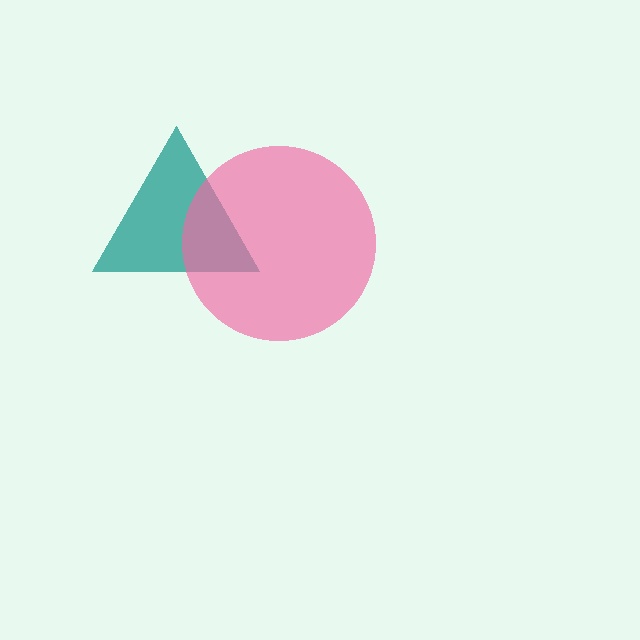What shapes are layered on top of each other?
The layered shapes are: a teal triangle, a pink circle.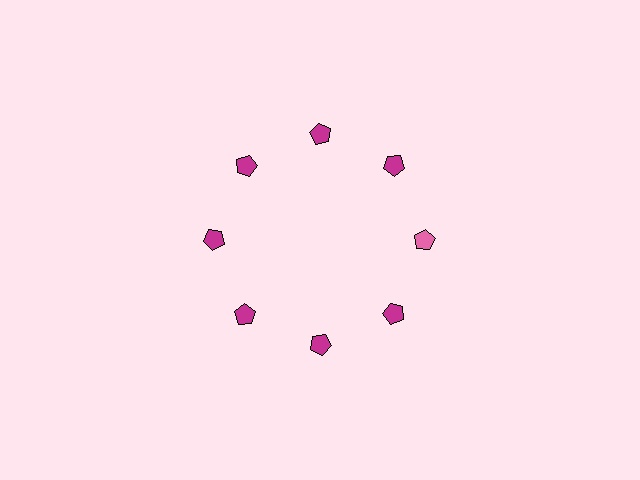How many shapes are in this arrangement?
There are 8 shapes arranged in a ring pattern.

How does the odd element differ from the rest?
It has a different color: pink instead of magenta.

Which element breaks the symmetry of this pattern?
The pink pentagon at roughly the 3 o'clock position breaks the symmetry. All other shapes are magenta pentagons.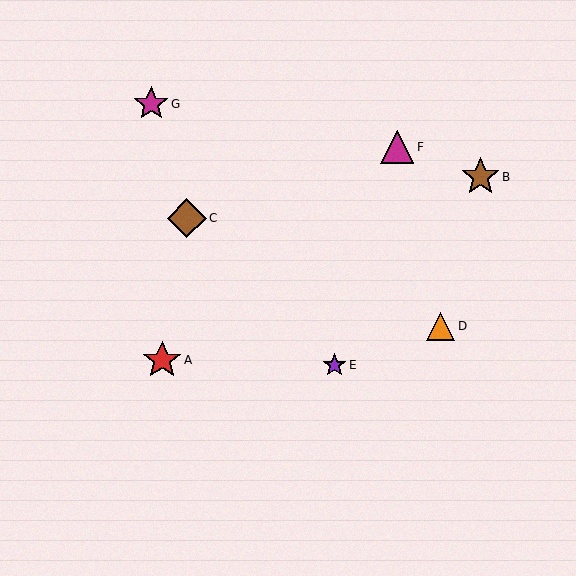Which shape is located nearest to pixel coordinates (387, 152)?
The magenta triangle (labeled F) at (397, 147) is nearest to that location.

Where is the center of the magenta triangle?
The center of the magenta triangle is at (397, 147).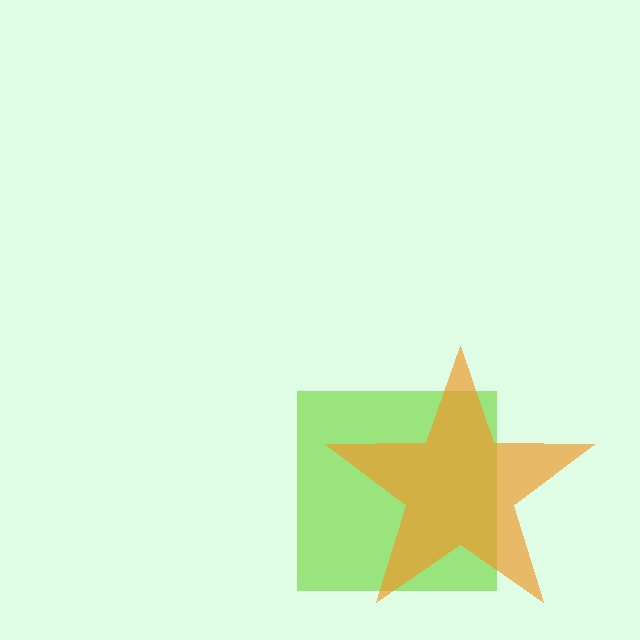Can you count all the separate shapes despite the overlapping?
Yes, there are 2 separate shapes.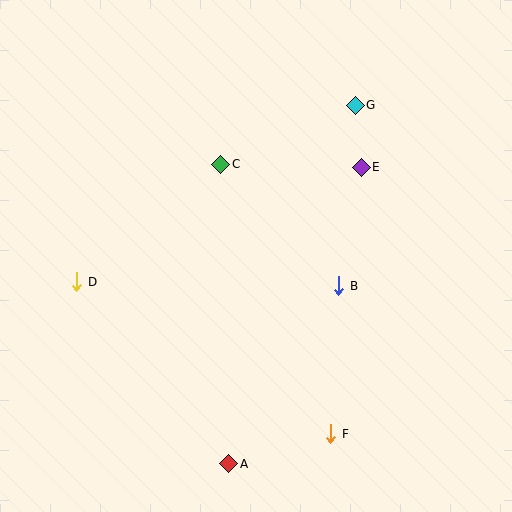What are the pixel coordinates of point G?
Point G is at (355, 105).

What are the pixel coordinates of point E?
Point E is at (361, 167).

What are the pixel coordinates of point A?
Point A is at (229, 464).